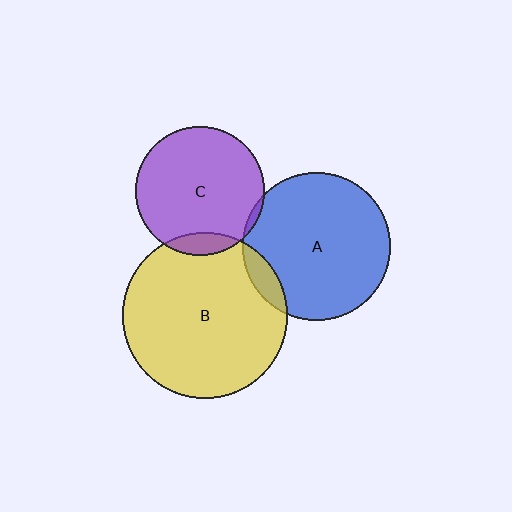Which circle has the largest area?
Circle B (yellow).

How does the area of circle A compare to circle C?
Approximately 1.3 times.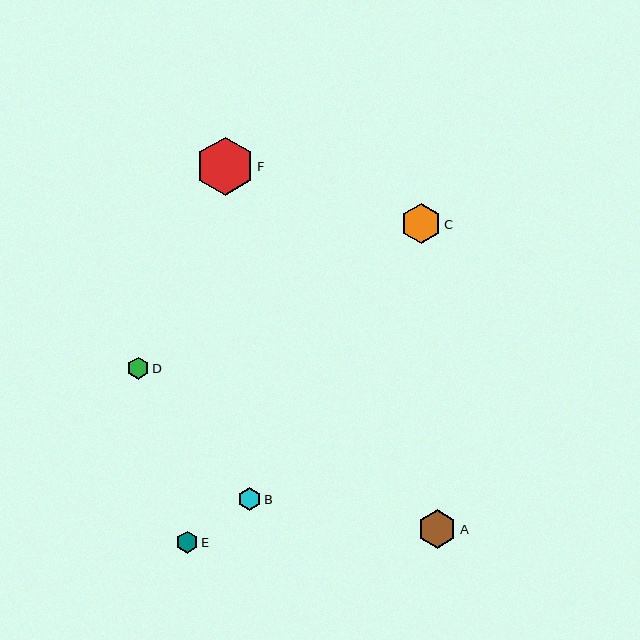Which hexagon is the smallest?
Hexagon D is the smallest with a size of approximately 22 pixels.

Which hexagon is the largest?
Hexagon F is the largest with a size of approximately 58 pixels.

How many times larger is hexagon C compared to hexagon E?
Hexagon C is approximately 1.8 times the size of hexagon E.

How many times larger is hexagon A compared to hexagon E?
Hexagon A is approximately 1.7 times the size of hexagon E.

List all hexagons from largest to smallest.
From largest to smallest: F, C, A, B, E, D.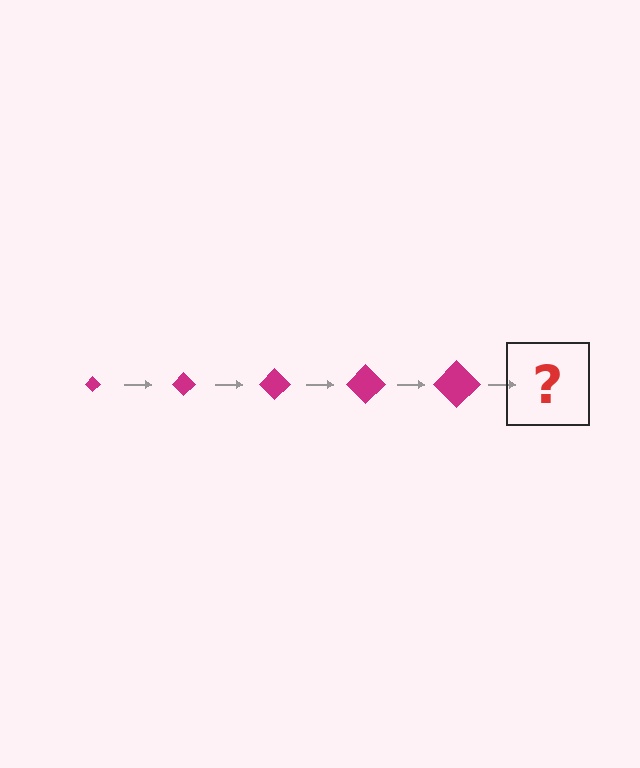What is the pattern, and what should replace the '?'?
The pattern is that the diamond gets progressively larger each step. The '?' should be a magenta diamond, larger than the previous one.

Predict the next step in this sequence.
The next step is a magenta diamond, larger than the previous one.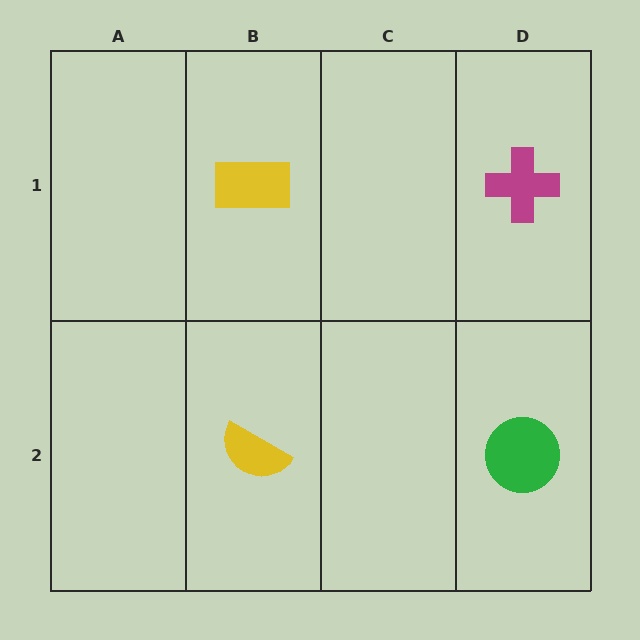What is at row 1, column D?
A magenta cross.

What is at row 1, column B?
A yellow rectangle.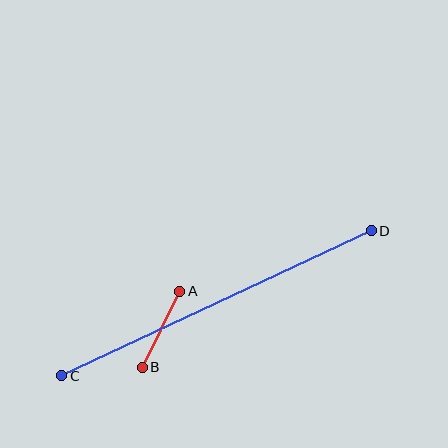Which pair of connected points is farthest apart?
Points C and D are farthest apart.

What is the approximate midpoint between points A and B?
The midpoint is at approximately (161, 329) pixels.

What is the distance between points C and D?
The distance is approximately 342 pixels.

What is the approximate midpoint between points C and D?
The midpoint is at approximately (217, 303) pixels.